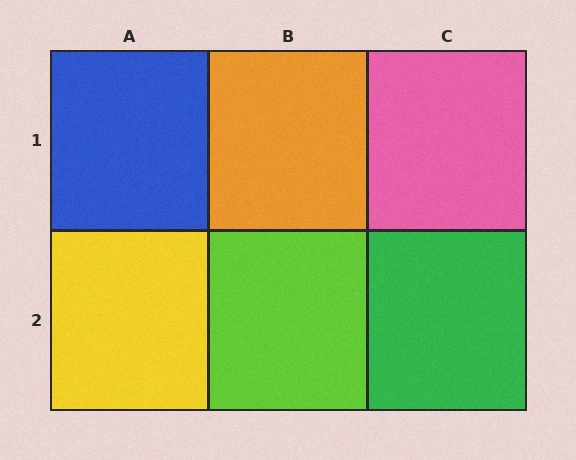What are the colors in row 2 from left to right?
Yellow, lime, green.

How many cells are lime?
1 cell is lime.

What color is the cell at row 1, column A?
Blue.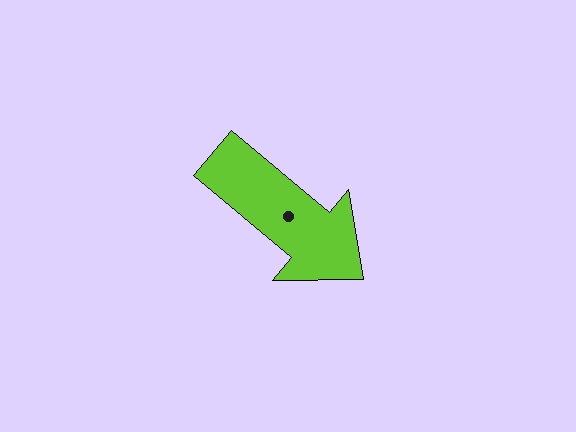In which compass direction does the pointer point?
Southeast.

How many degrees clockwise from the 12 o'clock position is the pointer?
Approximately 130 degrees.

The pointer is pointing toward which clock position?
Roughly 4 o'clock.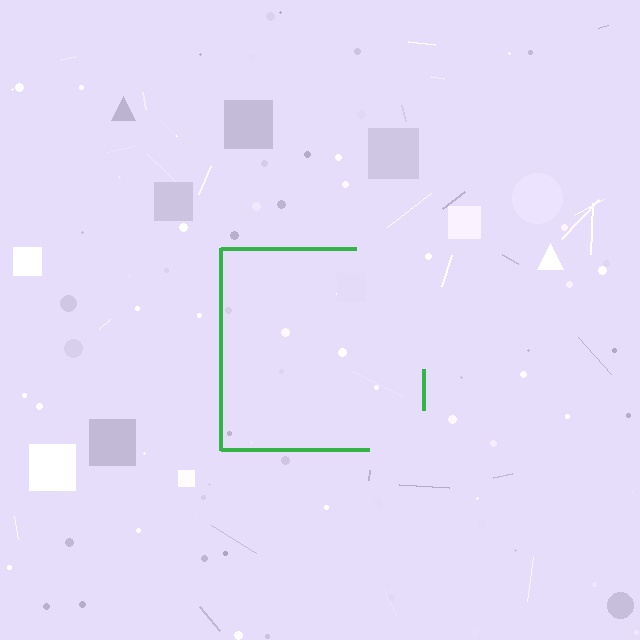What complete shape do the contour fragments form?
The contour fragments form a square.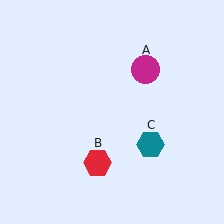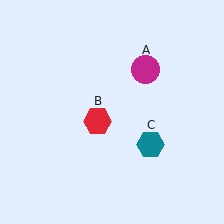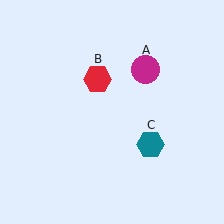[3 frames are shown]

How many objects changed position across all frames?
1 object changed position: red hexagon (object B).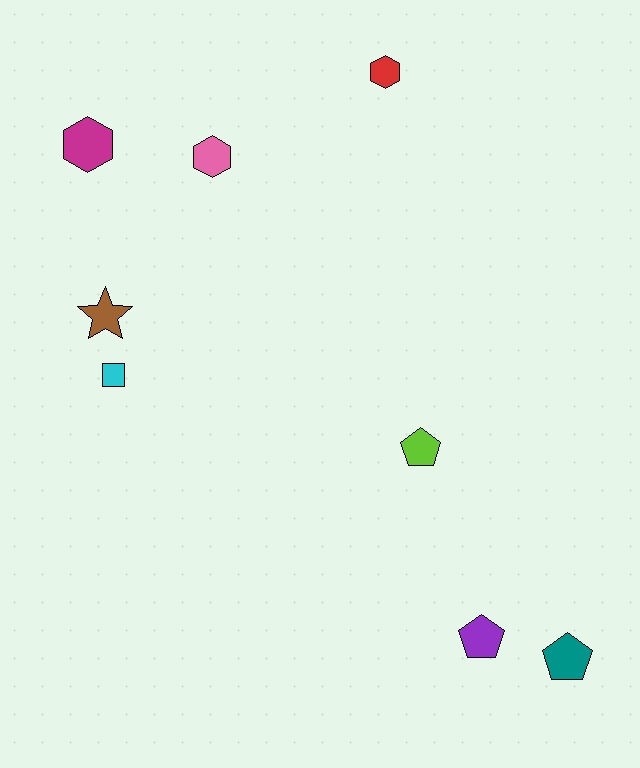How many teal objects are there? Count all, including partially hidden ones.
There is 1 teal object.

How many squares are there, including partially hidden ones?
There is 1 square.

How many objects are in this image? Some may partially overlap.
There are 8 objects.